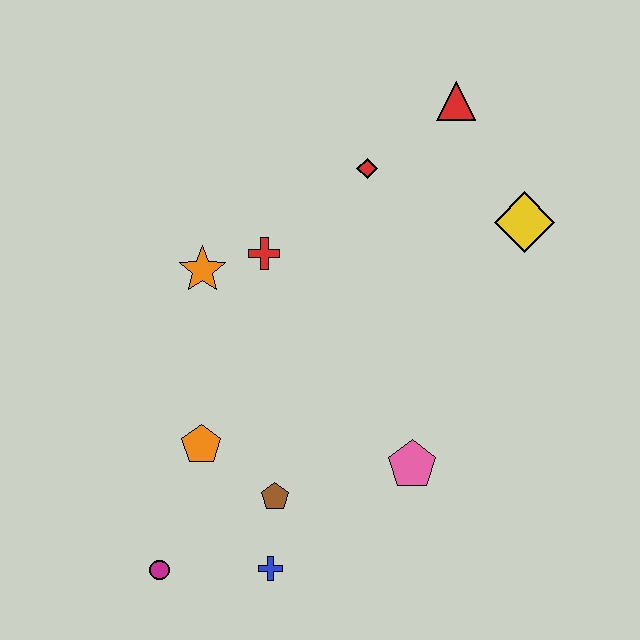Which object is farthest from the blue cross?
The red triangle is farthest from the blue cross.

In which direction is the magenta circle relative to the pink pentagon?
The magenta circle is to the left of the pink pentagon.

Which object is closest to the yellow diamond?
The red triangle is closest to the yellow diamond.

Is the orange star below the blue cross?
No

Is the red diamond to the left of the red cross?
No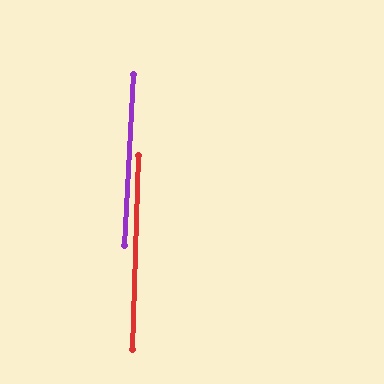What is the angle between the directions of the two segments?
Approximately 1 degree.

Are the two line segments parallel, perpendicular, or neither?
Parallel — their directions differ by only 1.4°.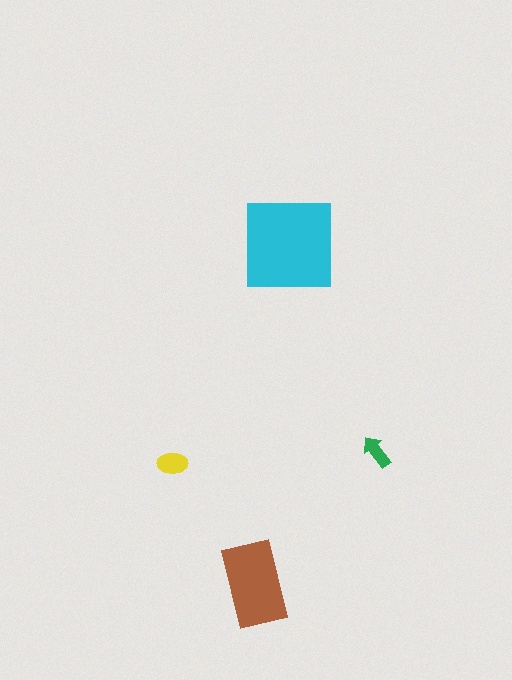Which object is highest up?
The cyan square is topmost.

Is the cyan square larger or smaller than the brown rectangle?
Larger.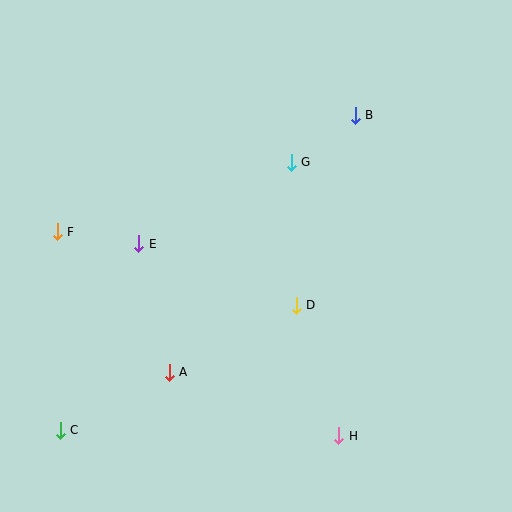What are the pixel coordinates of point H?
Point H is at (339, 436).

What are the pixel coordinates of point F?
Point F is at (57, 232).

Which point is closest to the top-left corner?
Point F is closest to the top-left corner.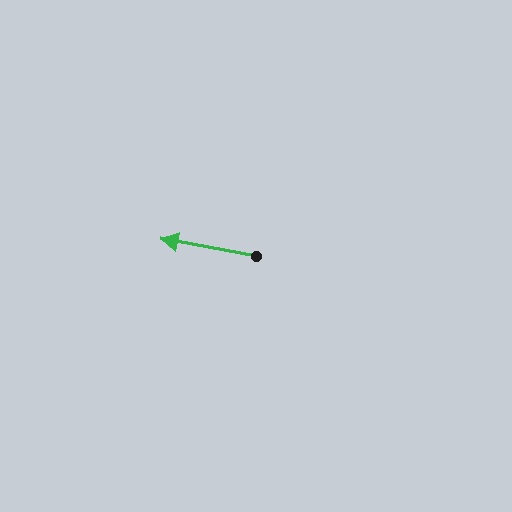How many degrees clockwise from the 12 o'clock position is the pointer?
Approximately 280 degrees.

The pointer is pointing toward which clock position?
Roughly 9 o'clock.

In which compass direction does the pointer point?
West.